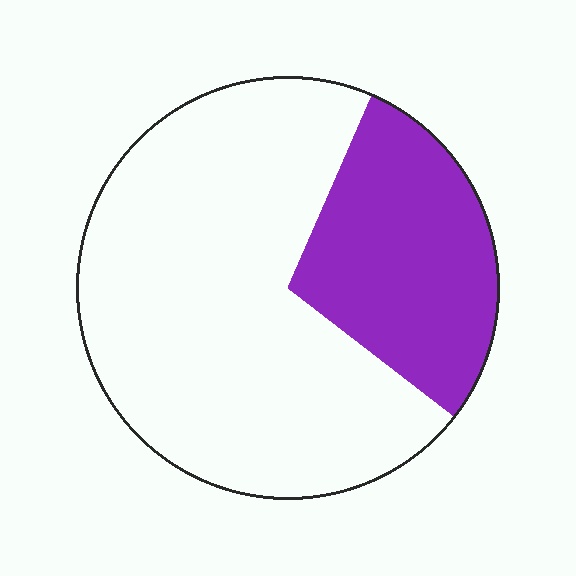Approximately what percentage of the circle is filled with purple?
Approximately 30%.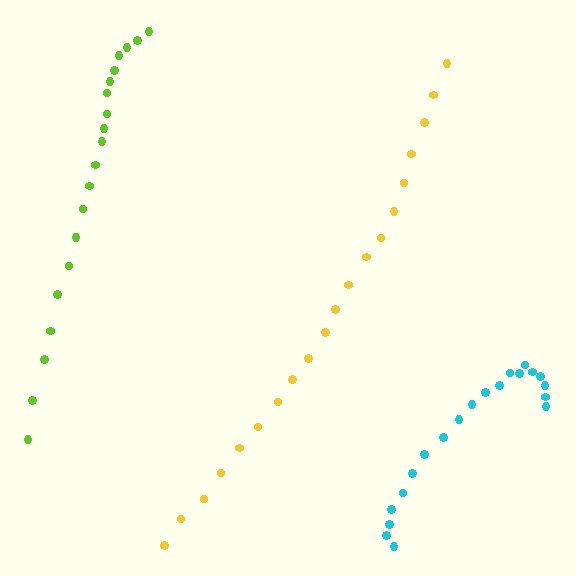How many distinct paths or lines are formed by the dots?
There are 3 distinct paths.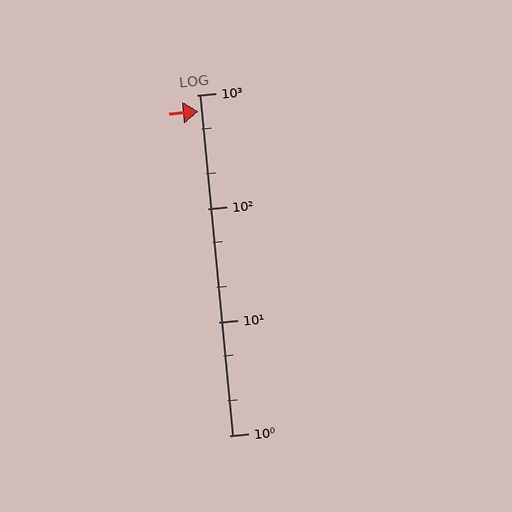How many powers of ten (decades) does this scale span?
The scale spans 3 decades, from 1 to 1000.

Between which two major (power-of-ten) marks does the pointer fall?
The pointer is between 100 and 1000.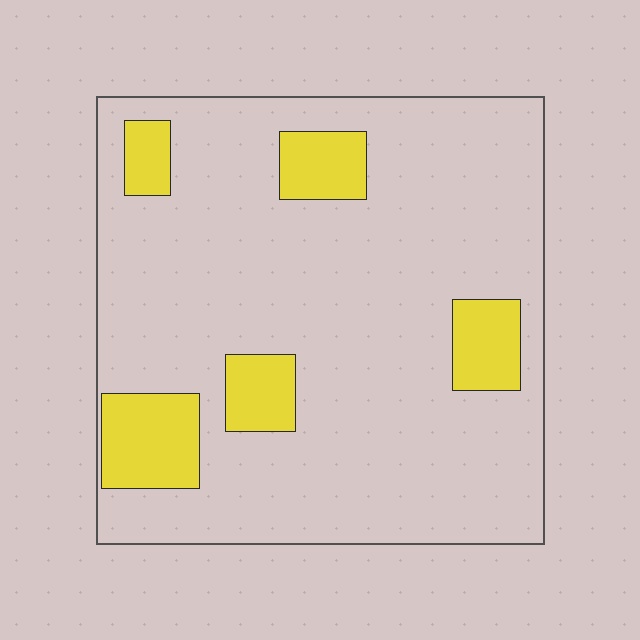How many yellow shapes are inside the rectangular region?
5.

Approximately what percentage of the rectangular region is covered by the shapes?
Approximately 15%.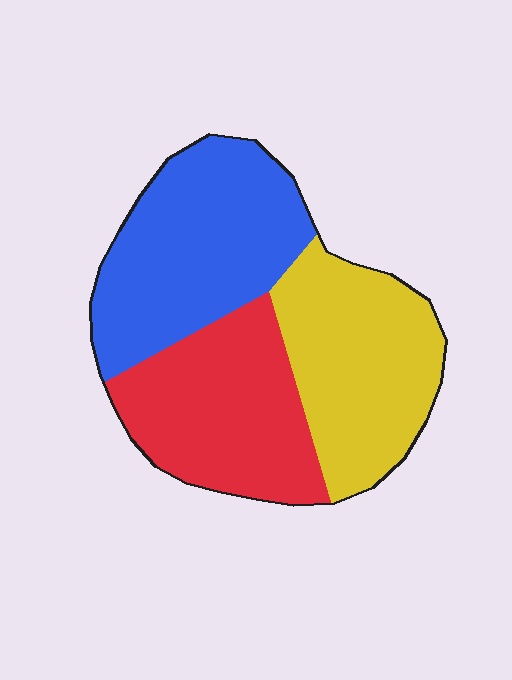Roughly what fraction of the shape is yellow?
Yellow takes up about one third (1/3) of the shape.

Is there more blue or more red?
Blue.